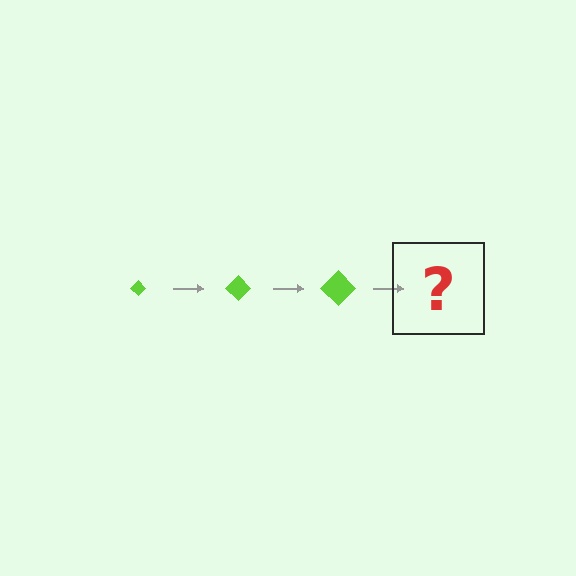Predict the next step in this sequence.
The next step is a lime diamond, larger than the previous one.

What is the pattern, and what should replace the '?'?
The pattern is that the diamond gets progressively larger each step. The '?' should be a lime diamond, larger than the previous one.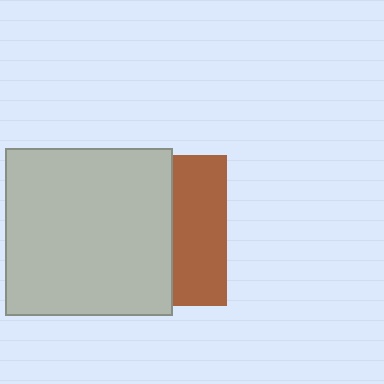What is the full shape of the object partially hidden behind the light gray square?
The partially hidden object is a brown square.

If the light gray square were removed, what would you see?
You would see the complete brown square.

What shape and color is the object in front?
The object in front is a light gray square.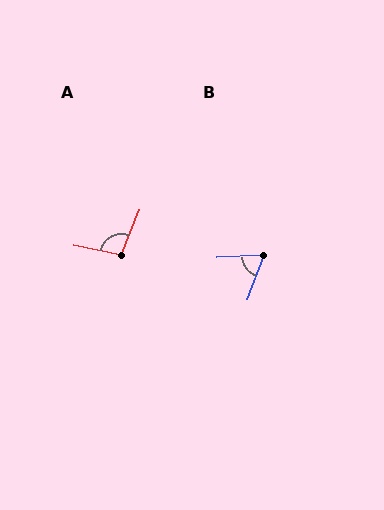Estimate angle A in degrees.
Approximately 101 degrees.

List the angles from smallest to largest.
B (67°), A (101°).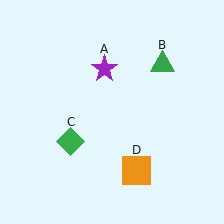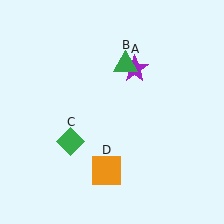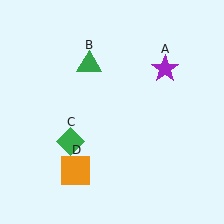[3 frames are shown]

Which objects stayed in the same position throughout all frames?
Green diamond (object C) remained stationary.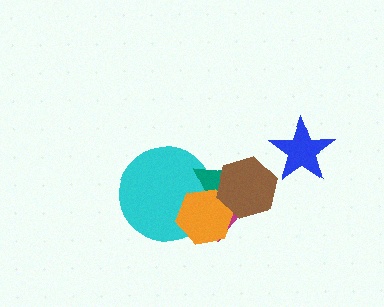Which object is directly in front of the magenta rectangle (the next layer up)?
The cyan circle is directly in front of the magenta rectangle.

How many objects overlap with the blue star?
0 objects overlap with the blue star.